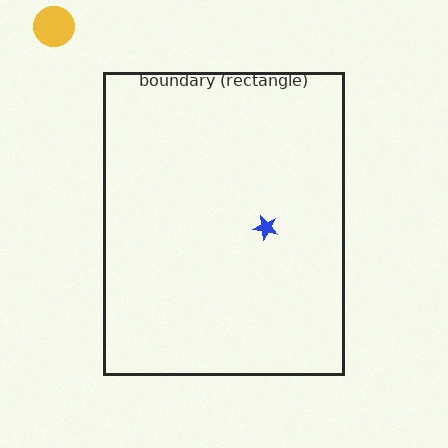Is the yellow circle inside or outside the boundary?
Outside.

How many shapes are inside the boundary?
1 inside, 1 outside.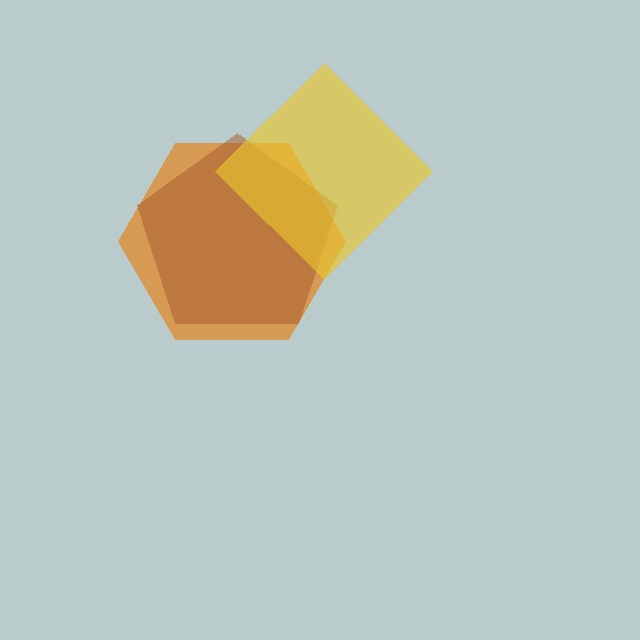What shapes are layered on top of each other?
The layered shapes are: an orange hexagon, a brown pentagon, a yellow diamond.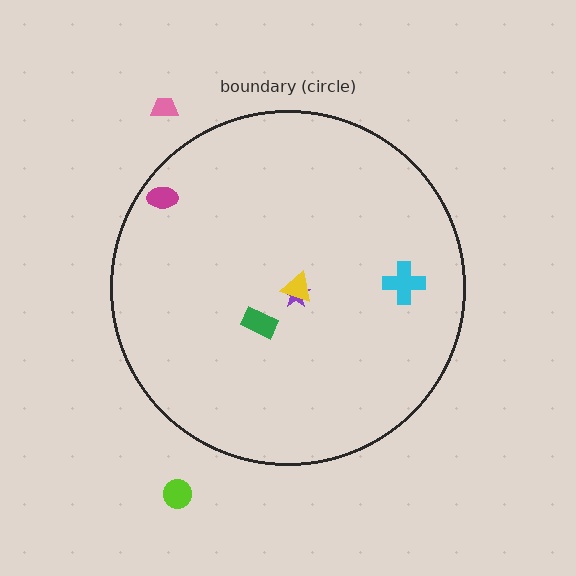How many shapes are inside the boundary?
5 inside, 2 outside.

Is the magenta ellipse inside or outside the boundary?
Inside.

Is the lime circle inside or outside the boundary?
Outside.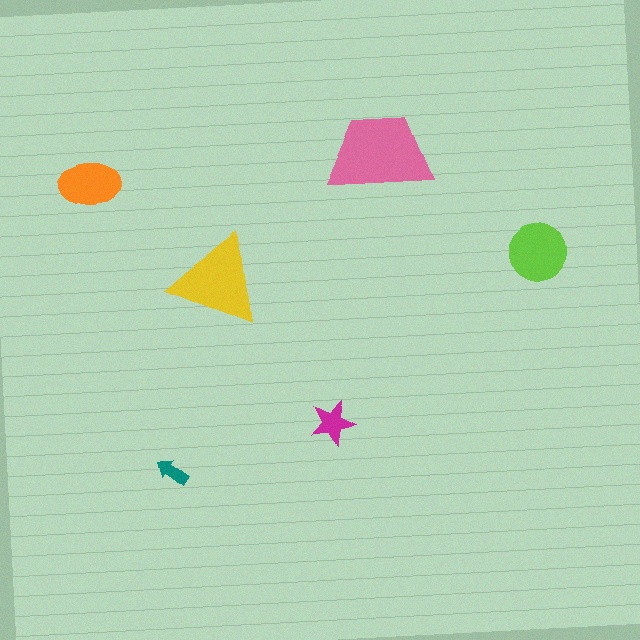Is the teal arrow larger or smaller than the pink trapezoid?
Smaller.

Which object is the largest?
The pink trapezoid.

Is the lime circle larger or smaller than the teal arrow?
Larger.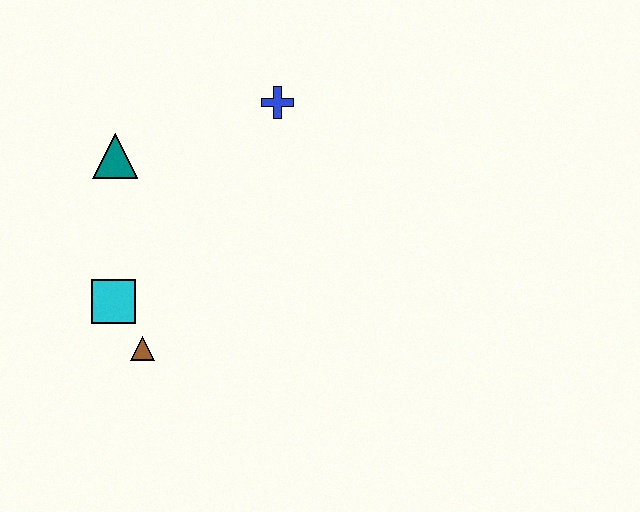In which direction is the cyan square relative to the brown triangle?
The cyan square is above the brown triangle.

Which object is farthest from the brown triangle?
The blue cross is farthest from the brown triangle.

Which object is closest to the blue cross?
The teal triangle is closest to the blue cross.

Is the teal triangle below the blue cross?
Yes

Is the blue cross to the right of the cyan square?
Yes